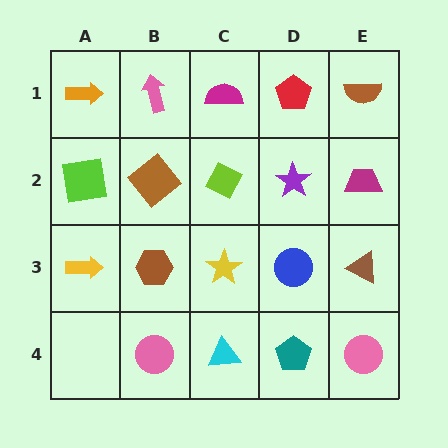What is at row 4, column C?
A cyan triangle.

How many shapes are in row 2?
5 shapes.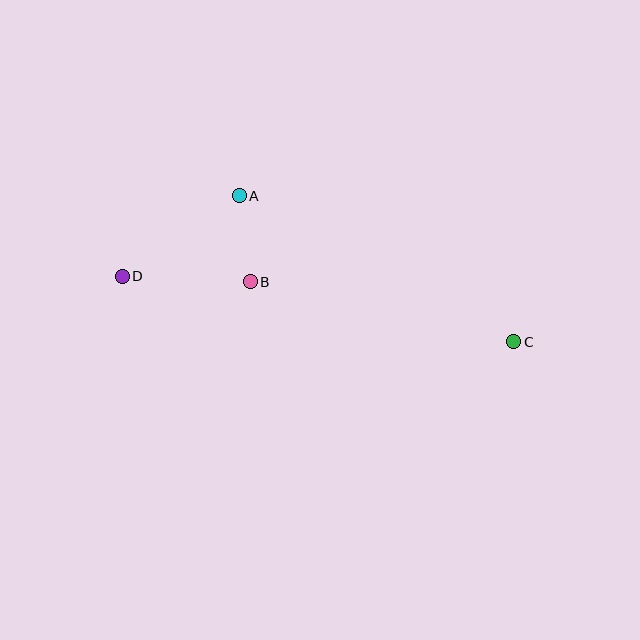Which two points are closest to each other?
Points A and B are closest to each other.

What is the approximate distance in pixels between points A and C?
The distance between A and C is approximately 311 pixels.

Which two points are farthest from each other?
Points C and D are farthest from each other.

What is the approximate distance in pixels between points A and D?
The distance between A and D is approximately 142 pixels.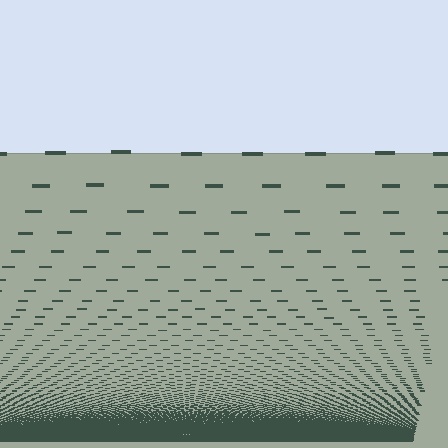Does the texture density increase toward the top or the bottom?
Density increases toward the bottom.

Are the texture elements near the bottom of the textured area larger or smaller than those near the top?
Smaller. The gradient is inverted — elements near the bottom are smaller and denser.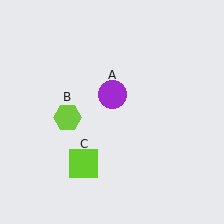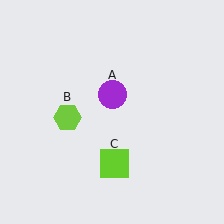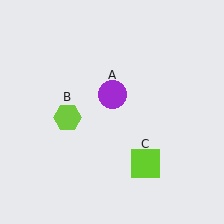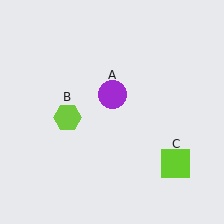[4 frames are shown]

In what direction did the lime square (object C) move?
The lime square (object C) moved right.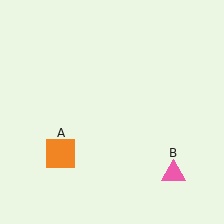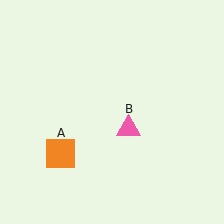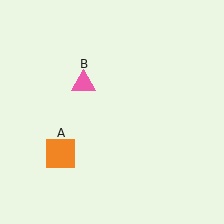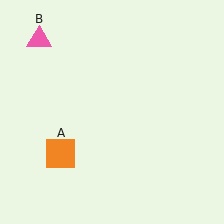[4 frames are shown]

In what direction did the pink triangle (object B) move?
The pink triangle (object B) moved up and to the left.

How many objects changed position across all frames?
1 object changed position: pink triangle (object B).